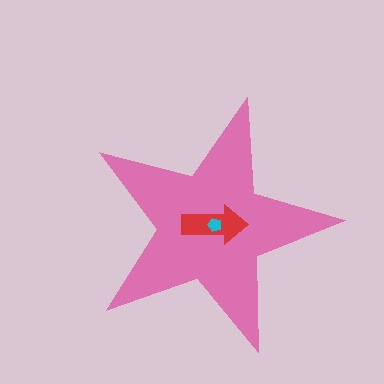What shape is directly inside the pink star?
The red arrow.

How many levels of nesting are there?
3.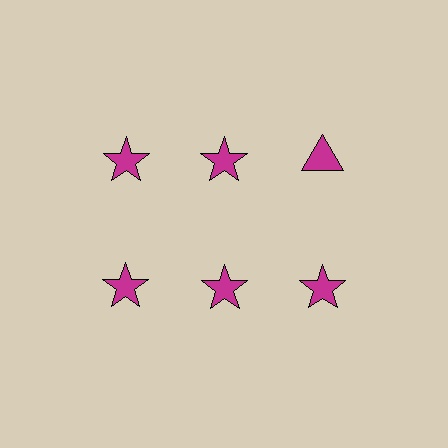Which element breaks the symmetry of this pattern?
The magenta triangle in the top row, center column breaks the symmetry. All other shapes are magenta stars.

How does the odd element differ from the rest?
It has a different shape: triangle instead of star.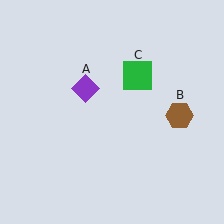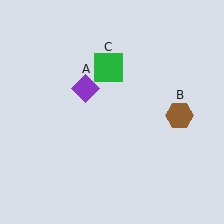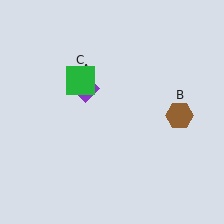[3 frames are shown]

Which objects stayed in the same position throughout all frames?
Purple diamond (object A) and brown hexagon (object B) remained stationary.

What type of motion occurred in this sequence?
The green square (object C) rotated counterclockwise around the center of the scene.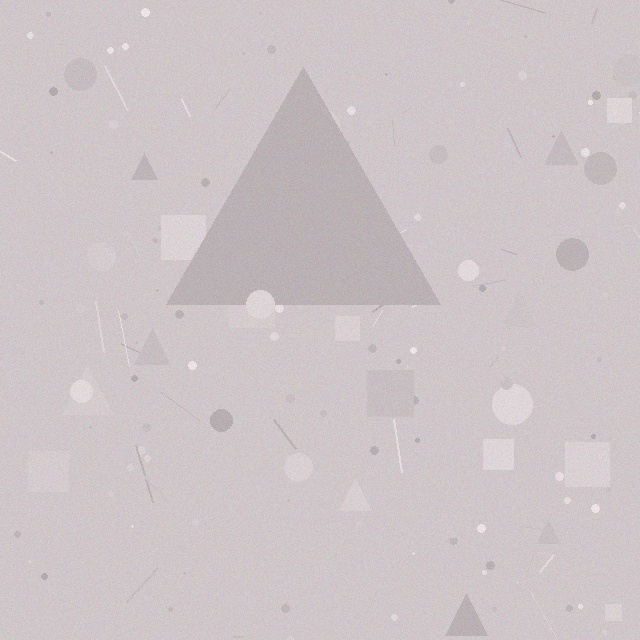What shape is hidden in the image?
A triangle is hidden in the image.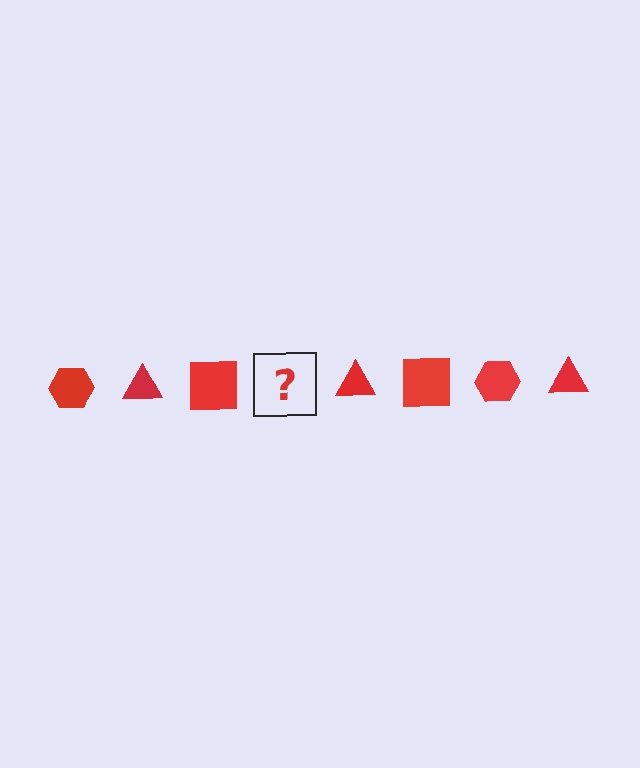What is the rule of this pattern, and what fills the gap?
The rule is that the pattern cycles through hexagon, triangle, square shapes in red. The gap should be filled with a red hexagon.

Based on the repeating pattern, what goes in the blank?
The blank should be a red hexagon.